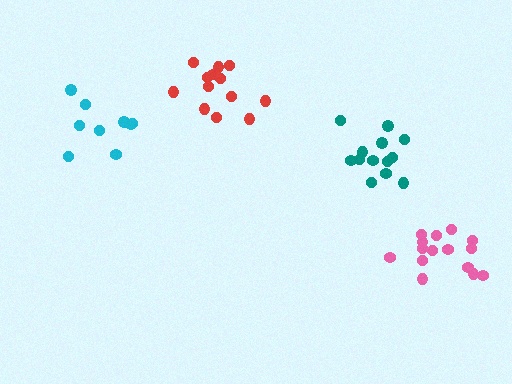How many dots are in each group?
Group 1: 9 dots, Group 2: 15 dots, Group 3: 13 dots, Group 4: 13 dots (50 total).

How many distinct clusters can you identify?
There are 4 distinct clusters.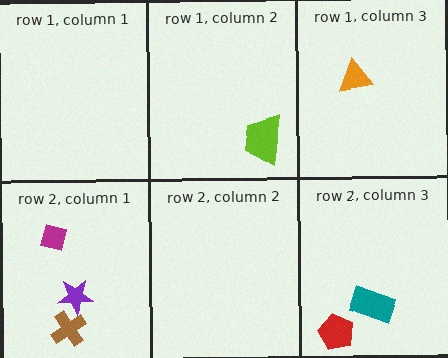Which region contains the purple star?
The row 2, column 1 region.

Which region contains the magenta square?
The row 2, column 1 region.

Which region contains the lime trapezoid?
The row 1, column 2 region.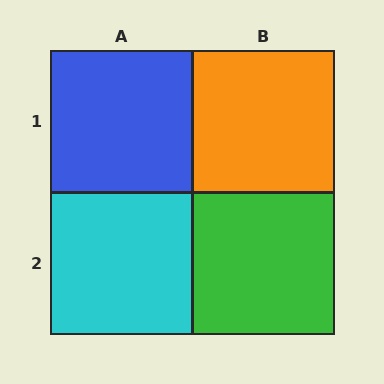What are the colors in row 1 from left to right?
Blue, orange.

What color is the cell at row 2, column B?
Green.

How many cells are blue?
1 cell is blue.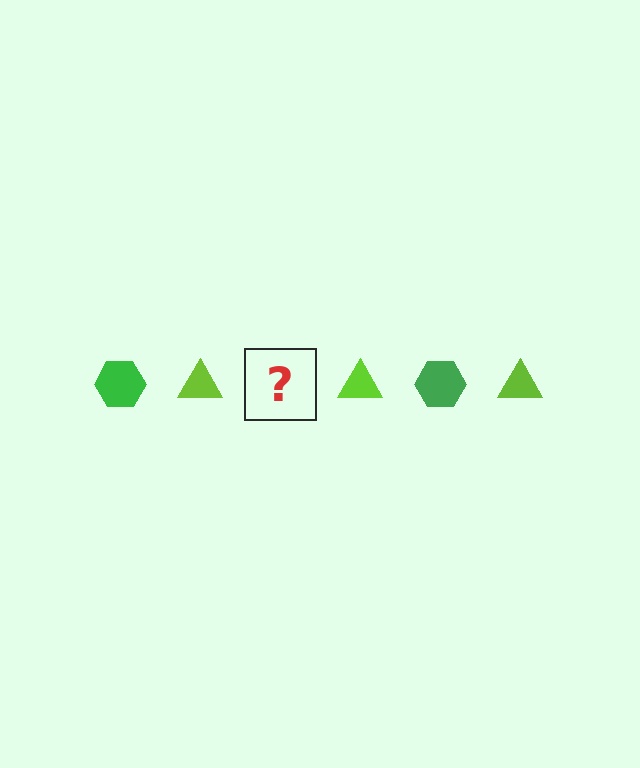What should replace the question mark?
The question mark should be replaced with a green hexagon.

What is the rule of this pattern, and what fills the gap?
The rule is that the pattern alternates between green hexagon and lime triangle. The gap should be filled with a green hexagon.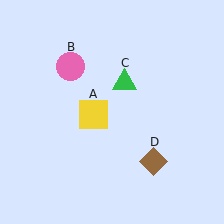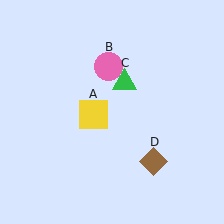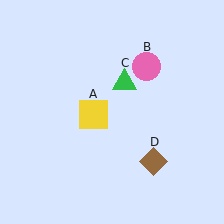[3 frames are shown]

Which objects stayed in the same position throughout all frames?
Yellow square (object A) and green triangle (object C) and brown diamond (object D) remained stationary.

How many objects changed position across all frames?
1 object changed position: pink circle (object B).